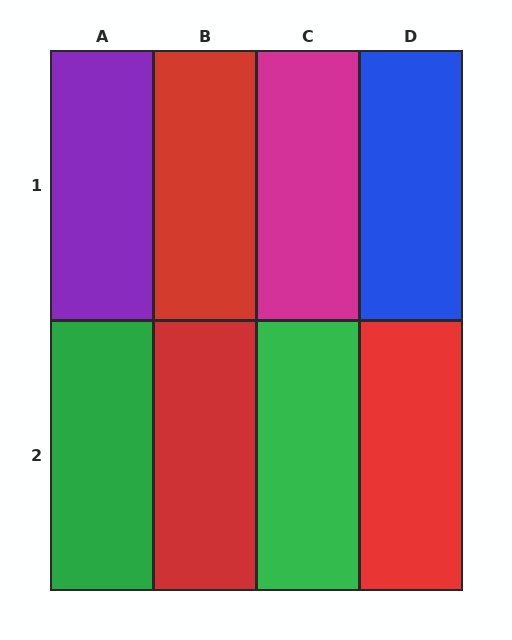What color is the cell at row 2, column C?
Green.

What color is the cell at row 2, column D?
Red.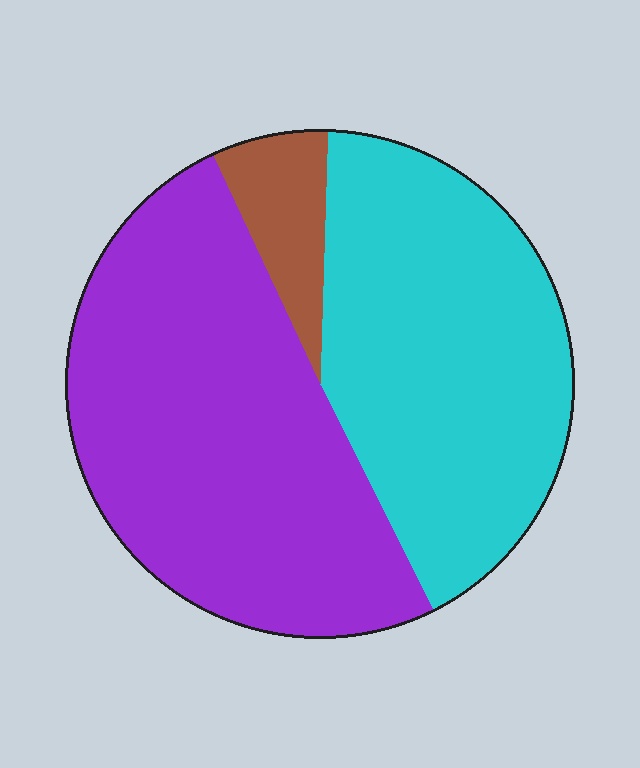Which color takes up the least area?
Brown, at roughly 5%.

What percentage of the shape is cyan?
Cyan covers around 40% of the shape.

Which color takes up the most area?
Purple, at roughly 50%.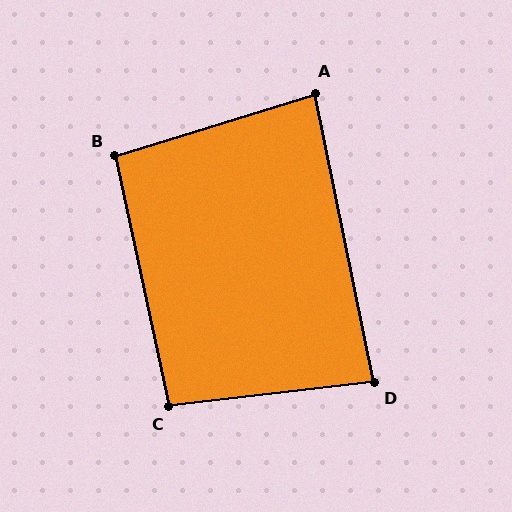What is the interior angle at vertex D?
Approximately 85 degrees (approximately right).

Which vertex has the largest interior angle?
C, at approximately 96 degrees.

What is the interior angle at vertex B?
Approximately 95 degrees (approximately right).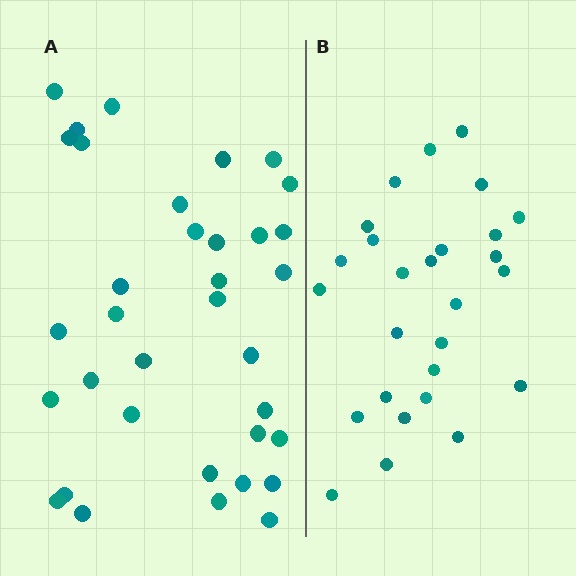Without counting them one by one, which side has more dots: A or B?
Region A (the left region) has more dots.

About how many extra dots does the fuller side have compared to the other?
Region A has roughly 8 or so more dots than region B.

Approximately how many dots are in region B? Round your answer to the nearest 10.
About 30 dots. (The exact count is 27, which rounds to 30.)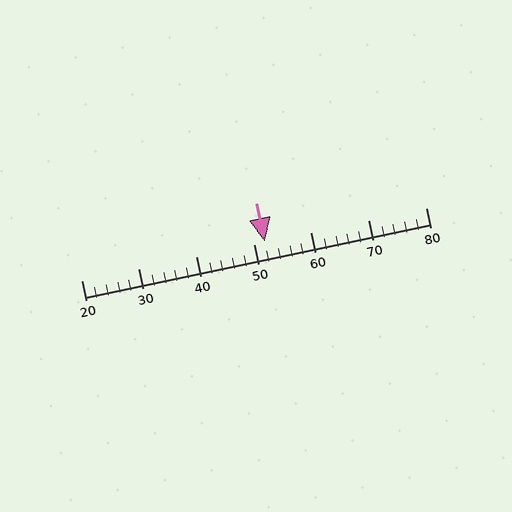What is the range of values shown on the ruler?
The ruler shows values from 20 to 80.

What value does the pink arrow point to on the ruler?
The pink arrow points to approximately 52.